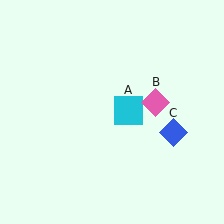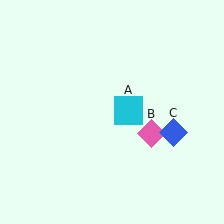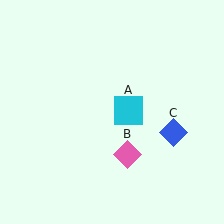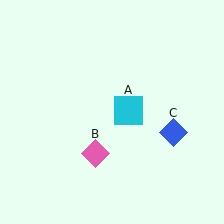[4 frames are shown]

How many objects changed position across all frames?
1 object changed position: pink diamond (object B).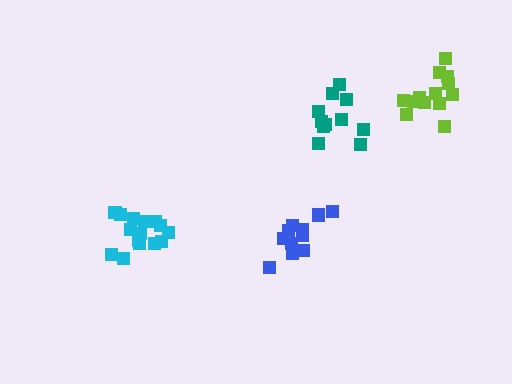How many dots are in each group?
Group 1: 11 dots, Group 2: 11 dots, Group 3: 13 dots, Group 4: 15 dots (50 total).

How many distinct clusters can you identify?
There are 4 distinct clusters.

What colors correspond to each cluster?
The clusters are colored: teal, blue, lime, cyan.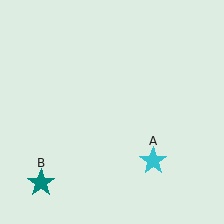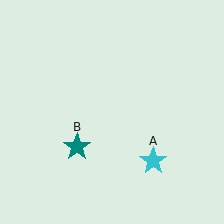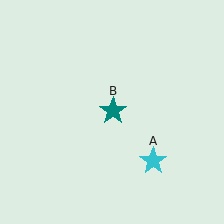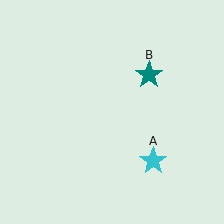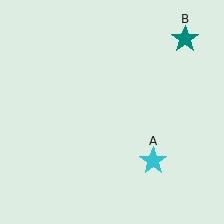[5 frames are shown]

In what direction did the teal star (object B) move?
The teal star (object B) moved up and to the right.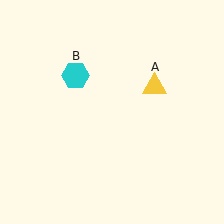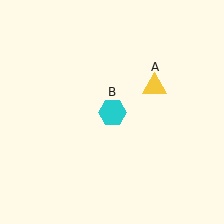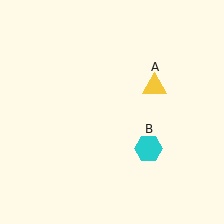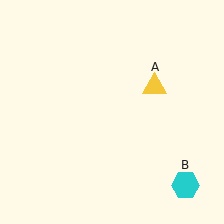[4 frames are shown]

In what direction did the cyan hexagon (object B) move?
The cyan hexagon (object B) moved down and to the right.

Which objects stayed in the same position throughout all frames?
Yellow triangle (object A) remained stationary.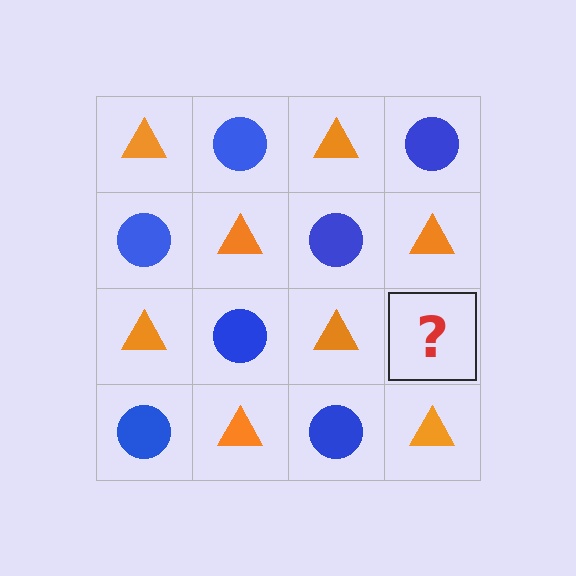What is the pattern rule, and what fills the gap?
The rule is that it alternates orange triangle and blue circle in a checkerboard pattern. The gap should be filled with a blue circle.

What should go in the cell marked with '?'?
The missing cell should contain a blue circle.